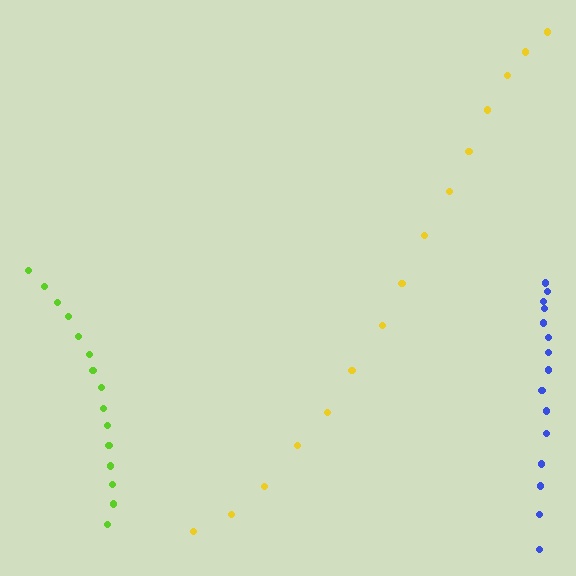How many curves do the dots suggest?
There are 3 distinct paths.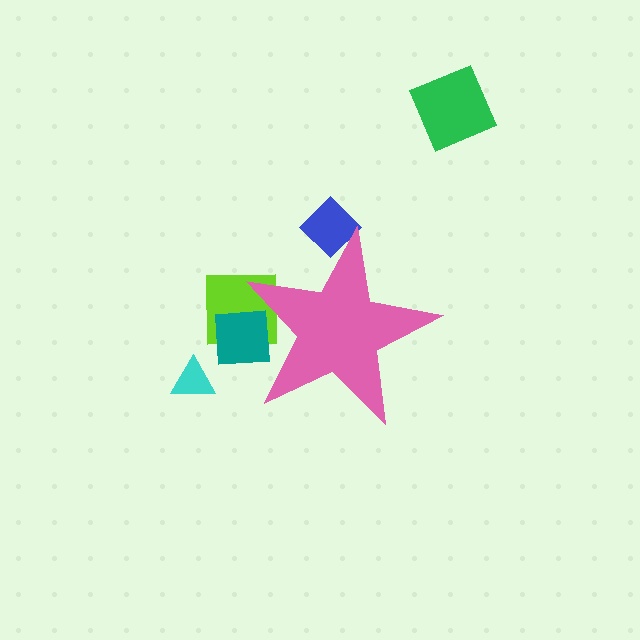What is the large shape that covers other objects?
A pink star.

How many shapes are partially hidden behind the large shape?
3 shapes are partially hidden.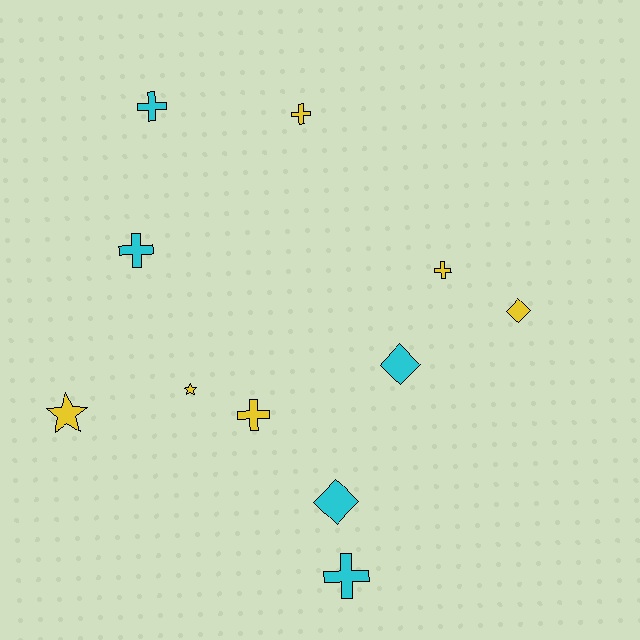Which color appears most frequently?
Yellow, with 6 objects.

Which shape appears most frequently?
Cross, with 6 objects.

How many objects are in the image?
There are 11 objects.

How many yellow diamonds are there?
There is 1 yellow diamond.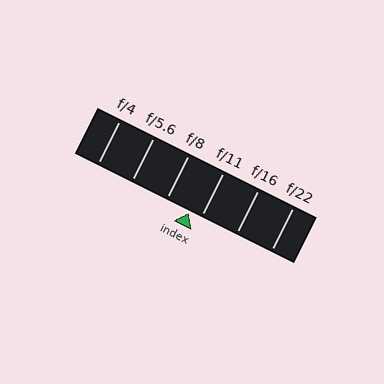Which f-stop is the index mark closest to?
The index mark is closest to f/11.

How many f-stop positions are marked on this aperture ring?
There are 6 f-stop positions marked.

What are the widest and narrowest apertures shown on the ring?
The widest aperture shown is f/4 and the narrowest is f/22.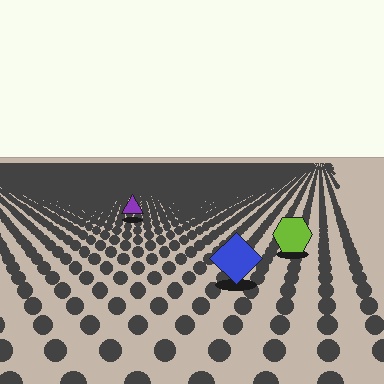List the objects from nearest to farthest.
From nearest to farthest: the blue diamond, the lime hexagon, the purple triangle.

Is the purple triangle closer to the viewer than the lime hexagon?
No. The lime hexagon is closer — you can tell from the texture gradient: the ground texture is coarser near it.